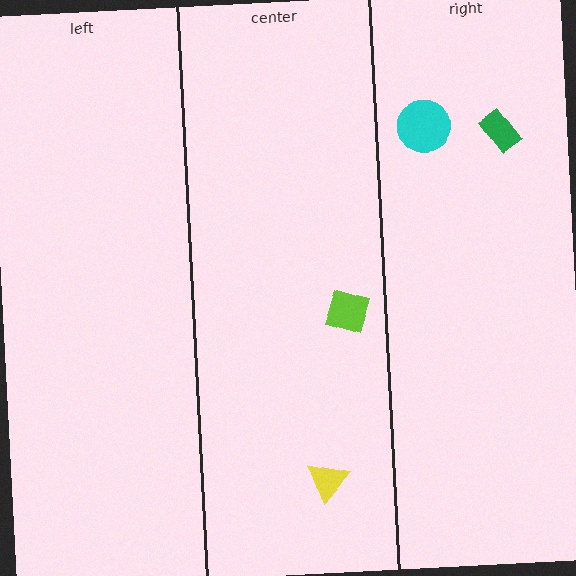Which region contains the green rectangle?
The right region.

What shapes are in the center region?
The lime diamond, the yellow triangle.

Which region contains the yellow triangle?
The center region.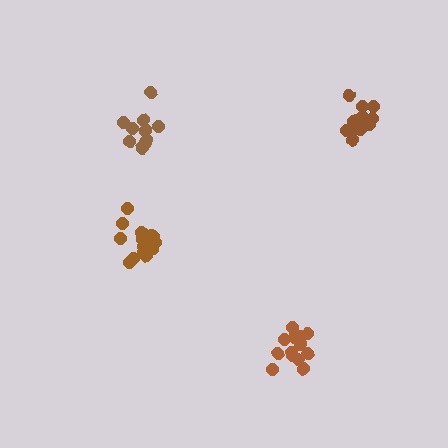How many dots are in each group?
Group 1: 11 dots, Group 2: 16 dots, Group 3: 13 dots, Group 4: 15 dots (55 total).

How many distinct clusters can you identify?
There are 4 distinct clusters.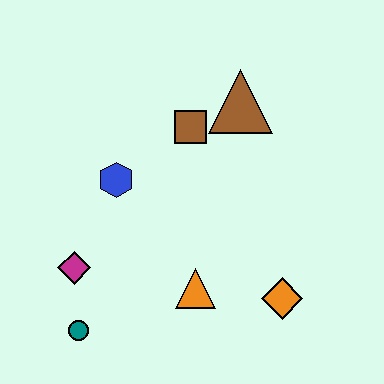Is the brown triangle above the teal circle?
Yes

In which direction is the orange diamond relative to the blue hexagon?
The orange diamond is to the right of the blue hexagon.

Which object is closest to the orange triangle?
The orange diamond is closest to the orange triangle.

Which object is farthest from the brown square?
The teal circle is farthest from the brown square.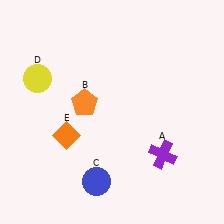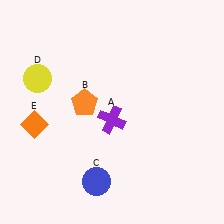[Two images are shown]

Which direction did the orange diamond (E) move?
The orange diamond (E) moved left.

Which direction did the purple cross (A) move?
The purple cross (A) moved left.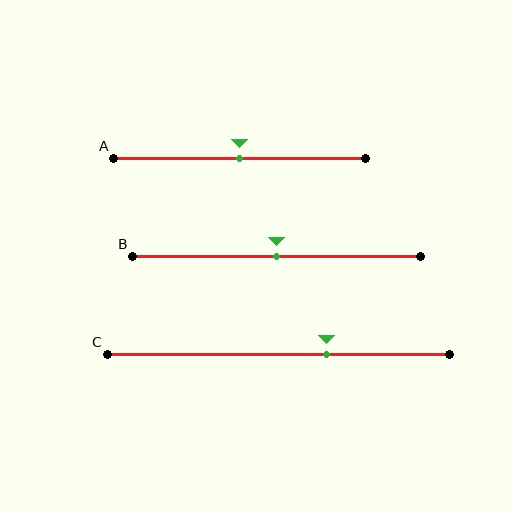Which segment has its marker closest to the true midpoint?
Segment A has its marker closest to the true midpoint.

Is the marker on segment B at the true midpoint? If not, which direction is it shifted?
Yes, the marker on segment B is at the true midpoint.